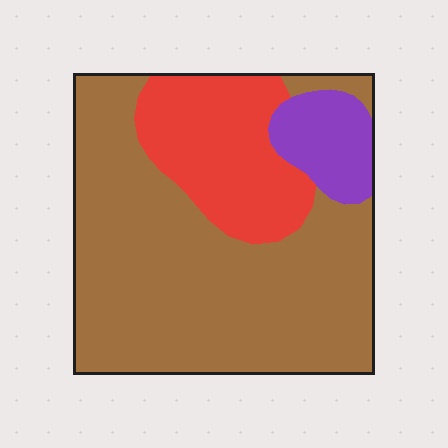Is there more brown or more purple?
Brown.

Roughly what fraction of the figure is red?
Red takes up about one quarter (1/4) of the figure.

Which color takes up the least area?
Purple, at roughly 10%.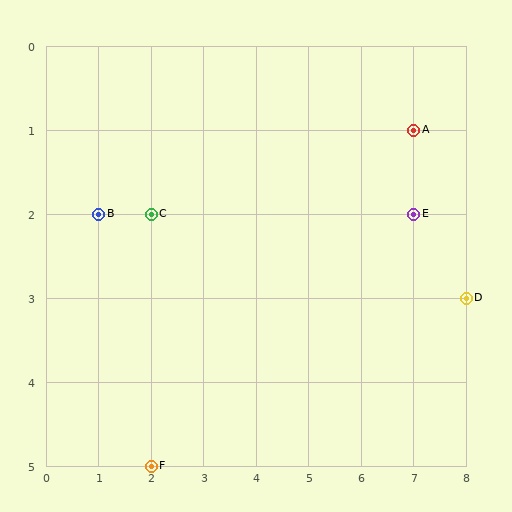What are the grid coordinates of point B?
Point B is at grid coordinates (1, 2).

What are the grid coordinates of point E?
Point E is at grid coordinates (7, 2).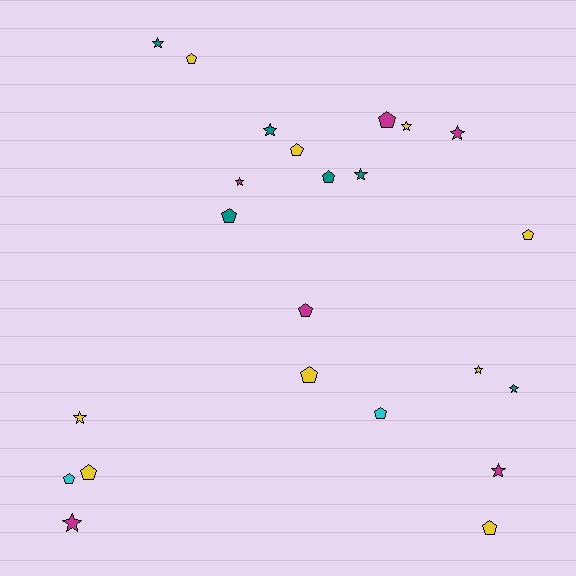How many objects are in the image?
There are 23 objects.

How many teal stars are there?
There are 4 teal stars.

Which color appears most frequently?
Yellow, with 9 objects.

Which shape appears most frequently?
Pentagon, with 12 objects.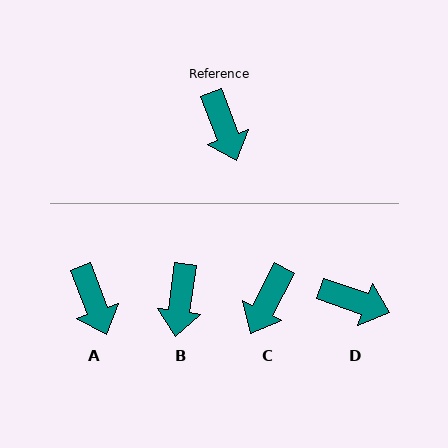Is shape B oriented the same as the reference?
No, it is off by about 28 degrees.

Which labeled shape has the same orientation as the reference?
A.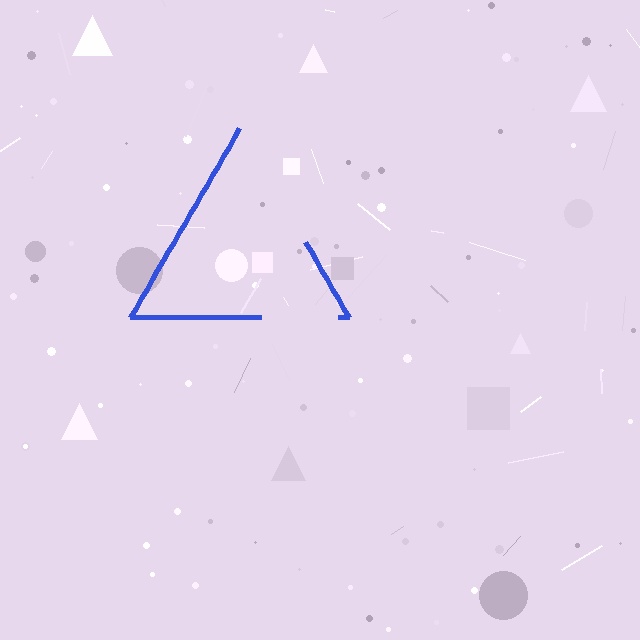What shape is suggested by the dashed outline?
The dashed outline suggests a triangle.